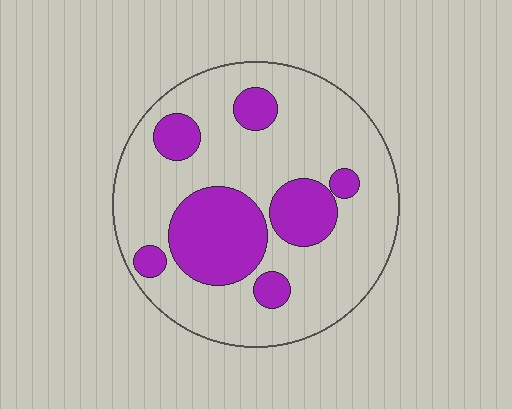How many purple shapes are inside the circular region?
7.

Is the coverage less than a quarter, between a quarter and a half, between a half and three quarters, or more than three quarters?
Between a quarter and a half.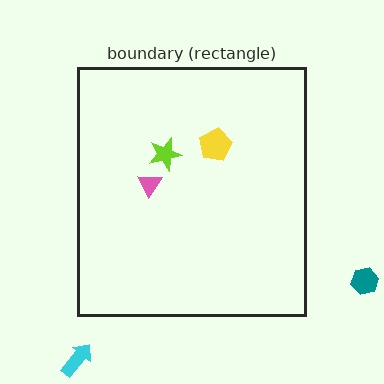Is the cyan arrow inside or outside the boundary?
Outside.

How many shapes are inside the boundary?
3 inside, 2 outside.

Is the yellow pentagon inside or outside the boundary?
Inside.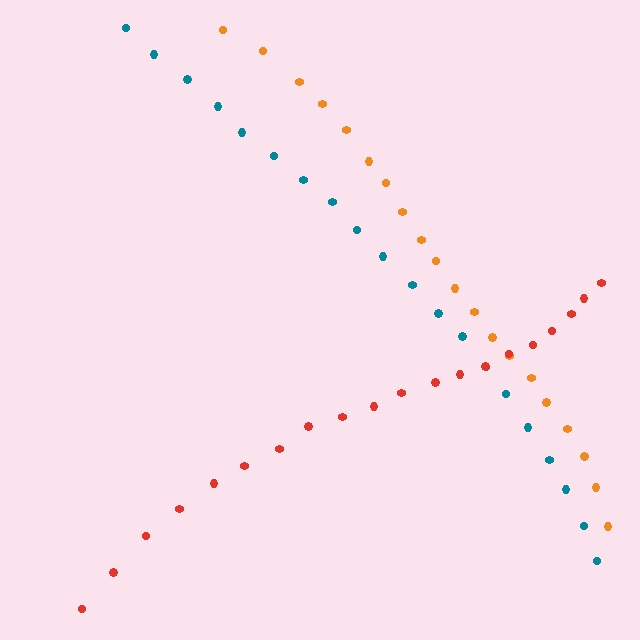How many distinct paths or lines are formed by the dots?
There are 3 distinct paths.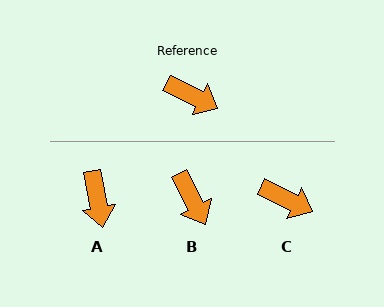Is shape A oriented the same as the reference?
No, it is off by about 53 degrees.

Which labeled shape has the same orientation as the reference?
C.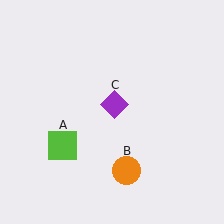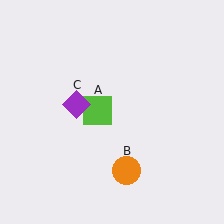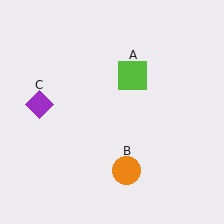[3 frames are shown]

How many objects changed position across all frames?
2 objects changed position: lime square (object A), purple diamond (object C).